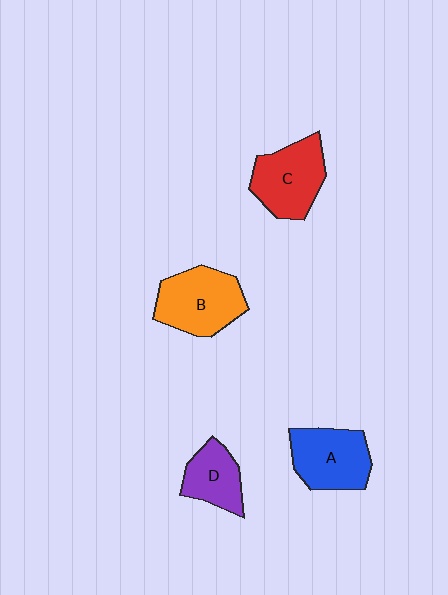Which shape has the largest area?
Shape B (orange).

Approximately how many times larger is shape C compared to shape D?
Approximately 1.5 times.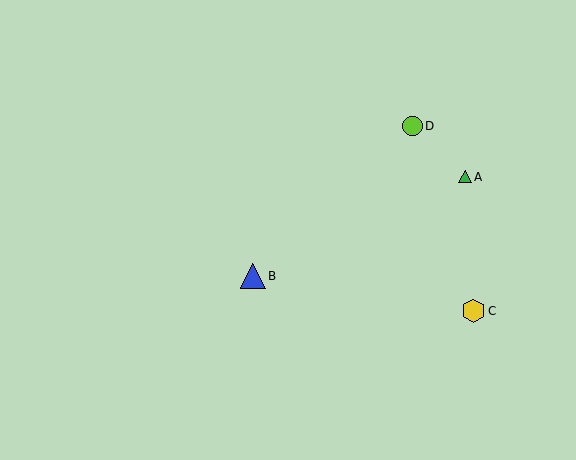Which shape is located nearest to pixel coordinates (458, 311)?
The yellow hexagon (labeled C) at (473, 311) is nearest to that location.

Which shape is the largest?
The blue triangle (labeled B) is the largest.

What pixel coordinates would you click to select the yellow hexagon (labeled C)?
Click at (473, 311) to select the yellow hexagon C.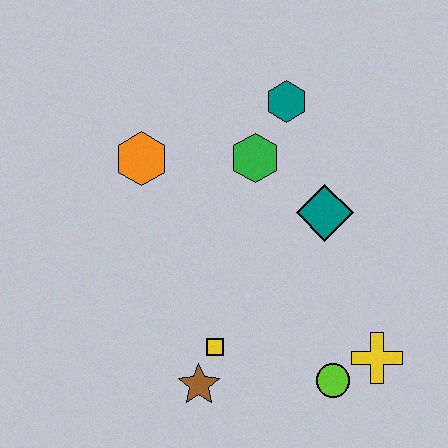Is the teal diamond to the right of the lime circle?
No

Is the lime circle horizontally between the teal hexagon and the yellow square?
No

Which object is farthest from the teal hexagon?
The brown star is farthest from the teal hexagon.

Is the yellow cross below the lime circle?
No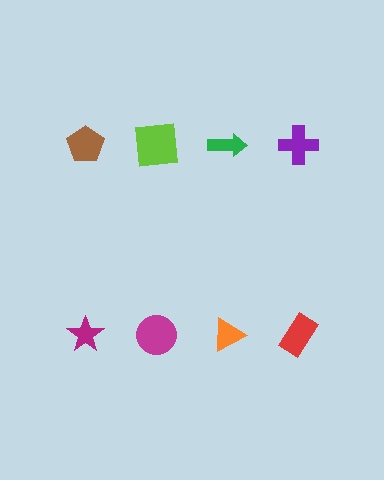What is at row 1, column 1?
A brown pentagon.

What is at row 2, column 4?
A red rectangle.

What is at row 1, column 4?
A purple cross.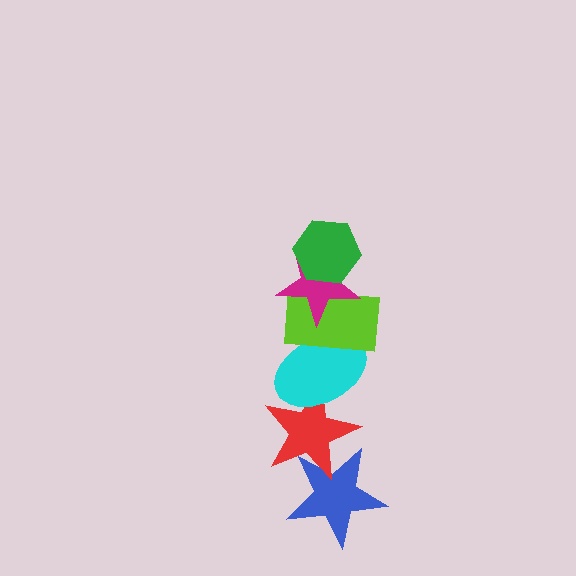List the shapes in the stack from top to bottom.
From top to bottom: the green hexagon, the magenta star, the lime rectangle, the cyan ellipse, the red star, the blue star.